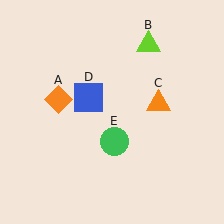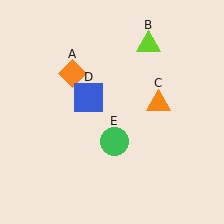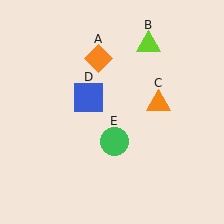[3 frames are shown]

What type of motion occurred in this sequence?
The orange diamond (object A) rotated clockwise around the center of the scene.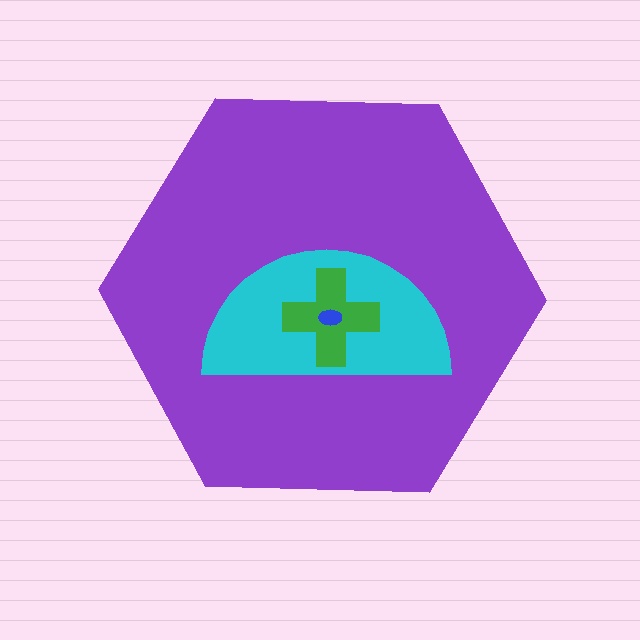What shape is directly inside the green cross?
The blue ellipse.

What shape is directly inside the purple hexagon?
The cyan semicircle.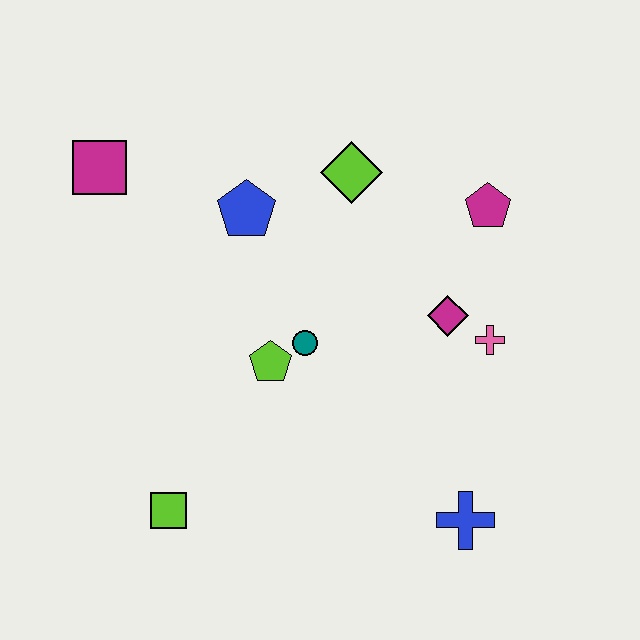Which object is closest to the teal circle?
The lime pentagon is closest to the teal circle.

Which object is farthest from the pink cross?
The magenta square is farthest from the pink cross.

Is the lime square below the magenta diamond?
Yes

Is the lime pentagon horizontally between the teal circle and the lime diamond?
No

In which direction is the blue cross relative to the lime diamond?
The blue cross is below the lime diamond.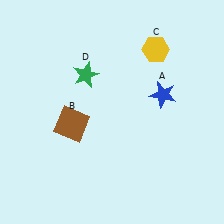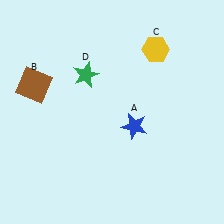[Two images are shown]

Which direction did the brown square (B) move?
The brown square (B) moved up.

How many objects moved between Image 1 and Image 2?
2 objects moved between the two images.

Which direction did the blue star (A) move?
The blue star (A) moved down.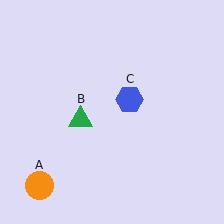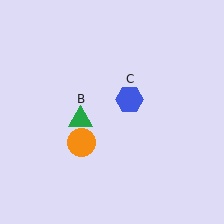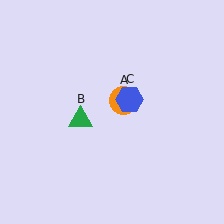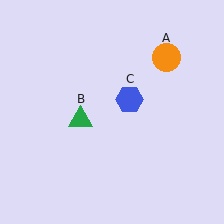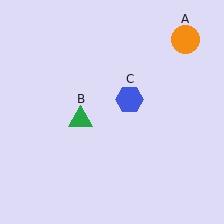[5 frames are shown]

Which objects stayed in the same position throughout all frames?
Green triangle (object B) and blue hexagon (object C) remained stationary.